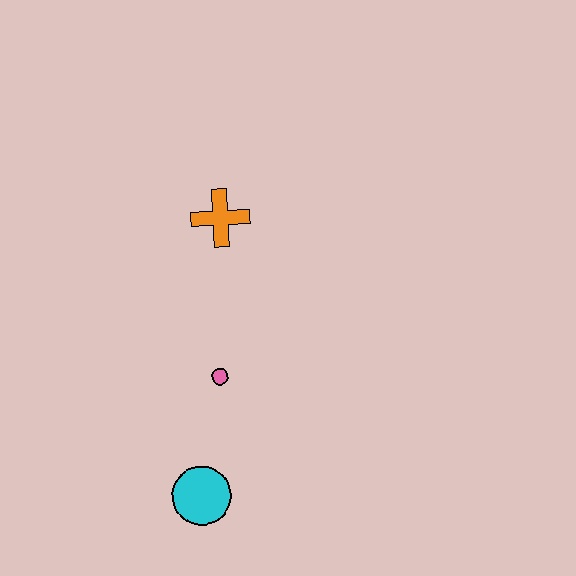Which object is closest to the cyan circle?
The pink circle is closest to the cyan circle.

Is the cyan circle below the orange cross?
Yes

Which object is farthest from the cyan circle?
The orange cross is farthest from the cyan circle.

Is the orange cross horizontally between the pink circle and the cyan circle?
No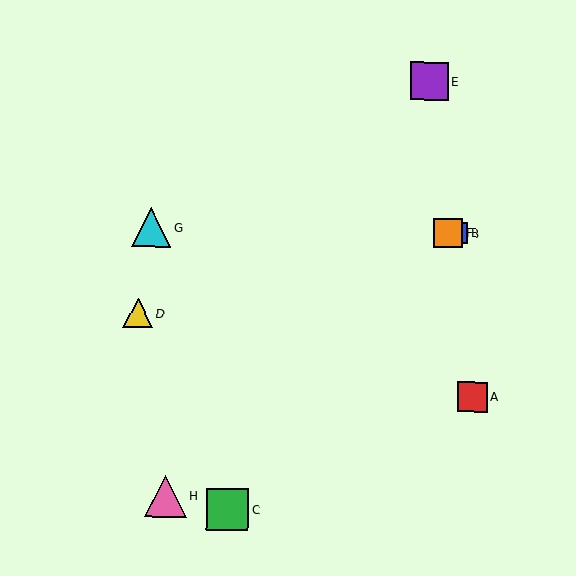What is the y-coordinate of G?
Object G is at y≈228.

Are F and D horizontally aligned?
No, F is at y≈233 and D is at y≈313.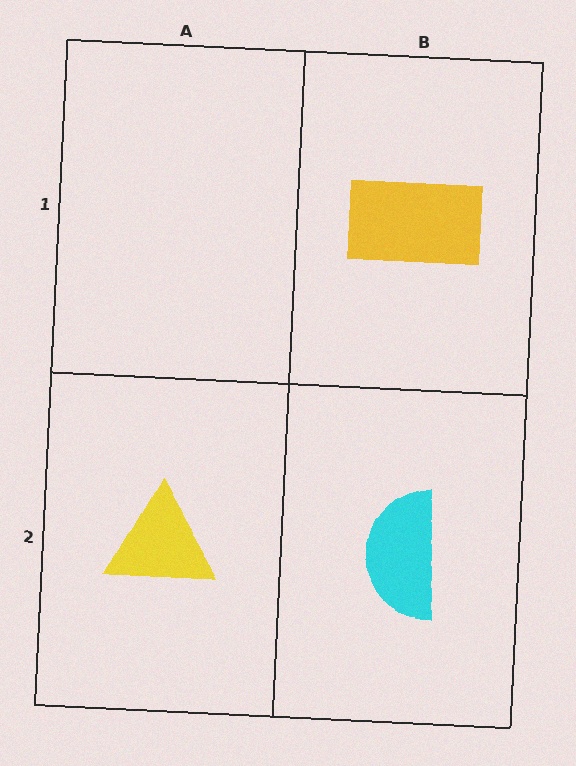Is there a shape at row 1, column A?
No, that cell is empty.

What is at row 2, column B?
A cyan semicircle.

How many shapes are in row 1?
1 shape.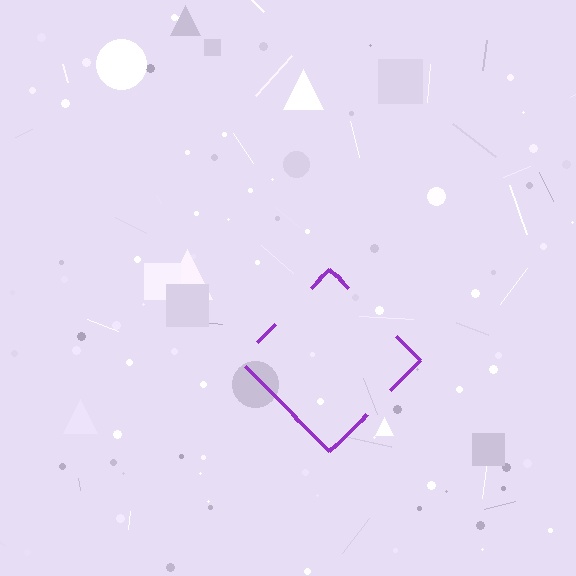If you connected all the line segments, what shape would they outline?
They would outline a diamond.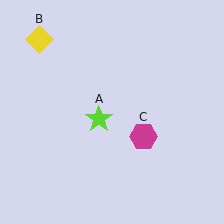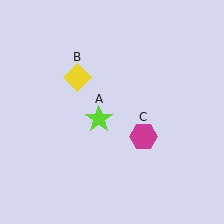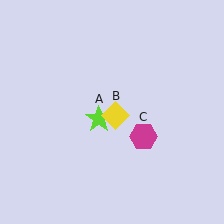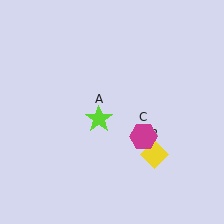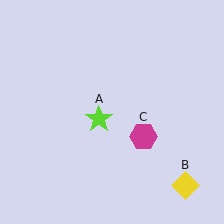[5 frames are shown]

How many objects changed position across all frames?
1 object changed position: yellow diamond (object B).